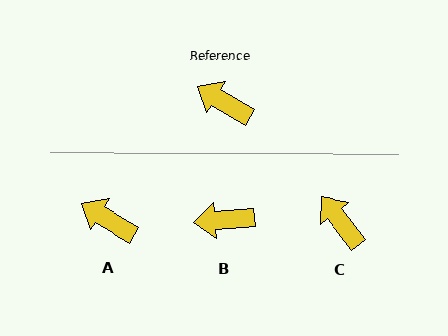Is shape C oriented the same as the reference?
No, it is off by about 21 degrees.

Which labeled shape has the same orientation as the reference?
A.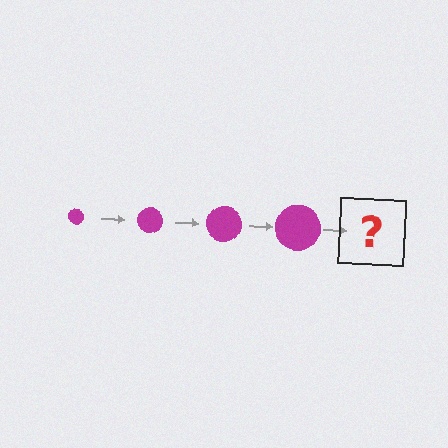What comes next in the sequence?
The next element should be a magenta circle, larger than the previous one.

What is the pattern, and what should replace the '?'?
The pattern is that the circle gets progressively larger each step. The '?' should be a magenta circle, larger than the previous one.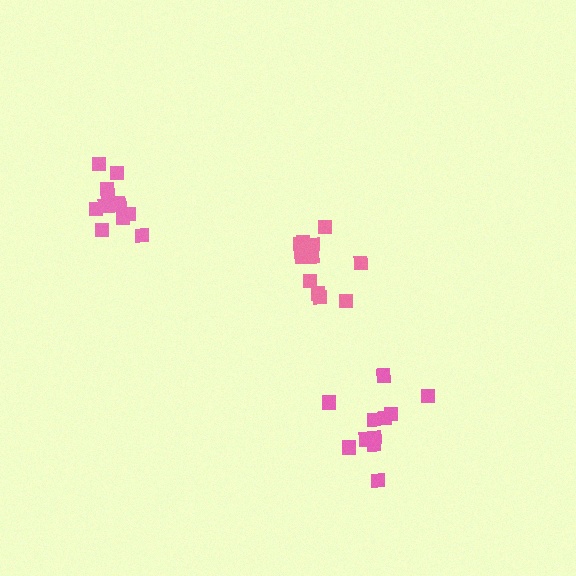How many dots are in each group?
Group 1: 12 dots, Group 2: 11 dots, Group 3: 13 dots (36 total).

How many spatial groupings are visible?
There are 3 spatial groupings.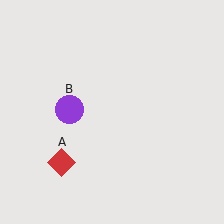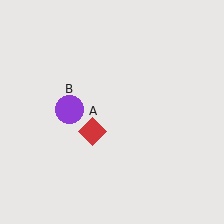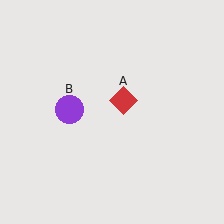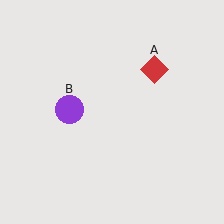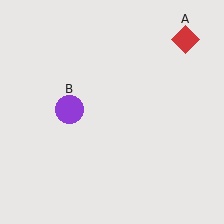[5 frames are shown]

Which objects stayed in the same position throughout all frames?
Purple circle (object B) remained stationary.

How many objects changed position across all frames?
1 object changed position: red diamond (object A).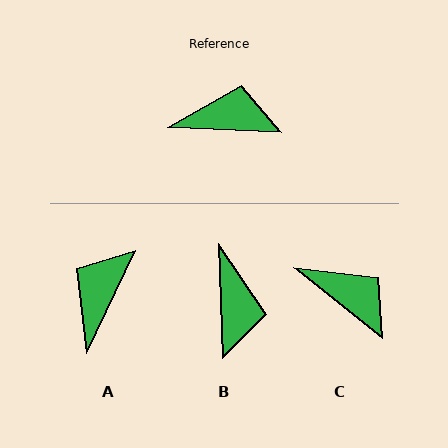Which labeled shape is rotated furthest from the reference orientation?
B, about 85 degrees away.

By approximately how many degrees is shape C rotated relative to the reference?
Approximately 36 degrees clockwise.